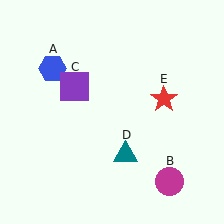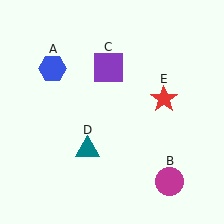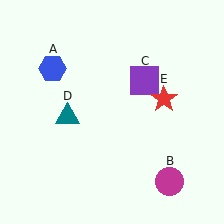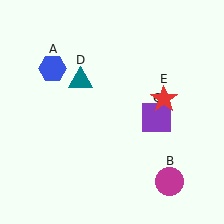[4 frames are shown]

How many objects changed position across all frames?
2 objects changed position: purple square (object C), teal triangle (object D).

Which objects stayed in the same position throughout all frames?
Blue hexagon (object A) and magenta circle (object B) and red star (object E) remained stationary.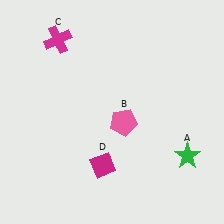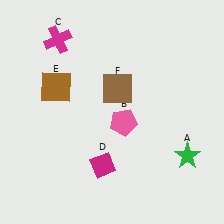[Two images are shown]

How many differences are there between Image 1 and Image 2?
There are 2 differences between the two images.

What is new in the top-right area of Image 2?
A brown square (F) was added in the top-right area of Image 2.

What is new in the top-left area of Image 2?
A brown square (E) was added in the top-left area of Image 2.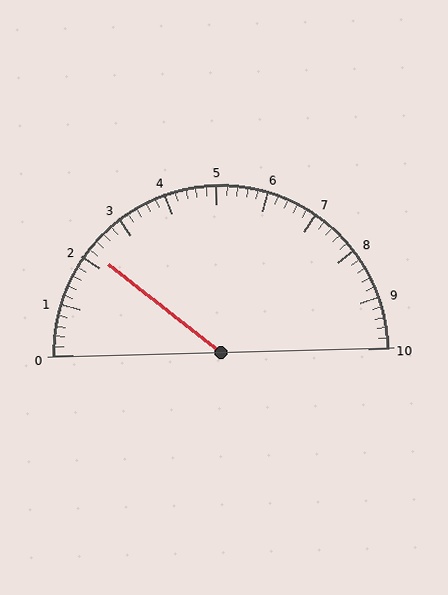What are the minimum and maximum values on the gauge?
The gauge ranges from 0 to 10.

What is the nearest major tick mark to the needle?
The nearest major tick mark is 2.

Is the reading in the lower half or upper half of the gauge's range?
The reading is in the lower half of the range (0 to 10).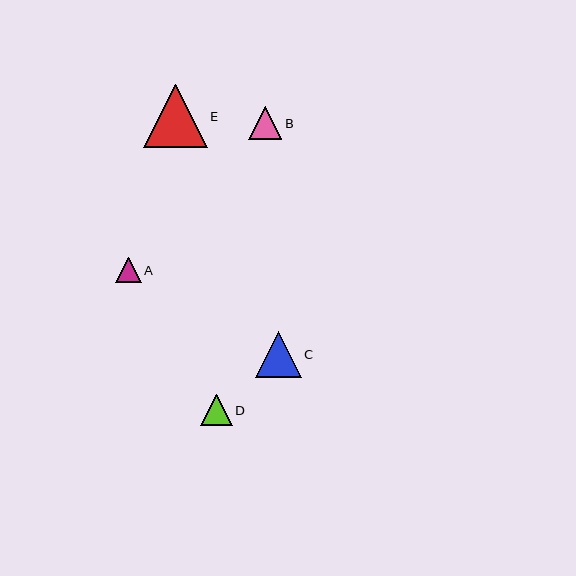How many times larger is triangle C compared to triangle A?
Triangle C is approximately 1.8 times the size of triangle A.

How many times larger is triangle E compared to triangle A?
Triangle E is approximately 2.5 times the size of triangle A.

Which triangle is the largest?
Triangle E is the largest with a size of approximately 64 pixels.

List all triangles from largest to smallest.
From largest to smallest: E, C, B, D, A.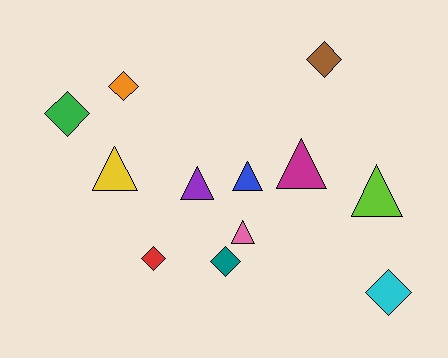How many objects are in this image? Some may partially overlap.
There are 12 objects.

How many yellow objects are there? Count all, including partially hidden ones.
There is 1 yellow object.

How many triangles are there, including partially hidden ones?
There are 6 triangles.